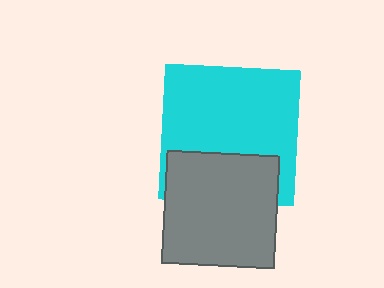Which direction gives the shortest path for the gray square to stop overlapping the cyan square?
Moving down gives the shortest separation.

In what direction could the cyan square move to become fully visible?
The cyan square could move up. That would shift it out from behind the gray square entirely.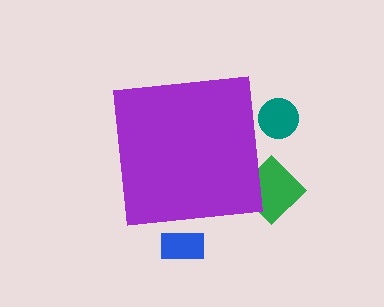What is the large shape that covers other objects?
A purple square.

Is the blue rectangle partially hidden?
Yes, the blue rectangle is partially hidden behind the purple square.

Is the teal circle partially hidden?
Yes, the teal circle is partially hidden behind the purple square.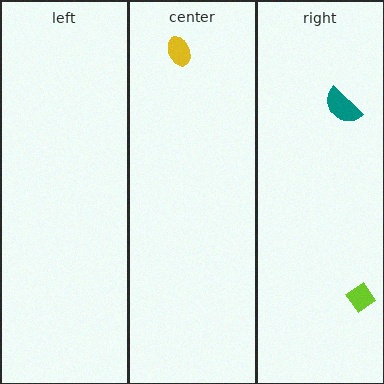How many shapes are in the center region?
1.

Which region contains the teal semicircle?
The right region.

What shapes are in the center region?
The yellow ellipse.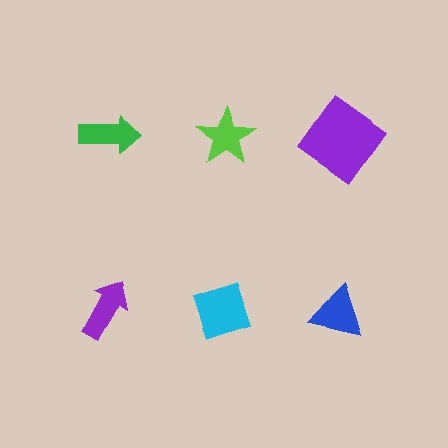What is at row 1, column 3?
A purple diamond.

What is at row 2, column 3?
A blue triangle.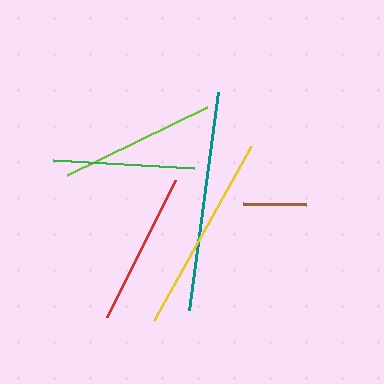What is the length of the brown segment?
The brown segment is approximately 63 pixels long.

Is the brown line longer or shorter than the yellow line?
The yellow line is longer than the brown line.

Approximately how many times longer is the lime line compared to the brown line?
The lime line is approximately 2.5 times the length of the brown line.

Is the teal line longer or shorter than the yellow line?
The teal line is longer than the yellow line.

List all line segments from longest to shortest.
From longest to shortest: teal, yellow, lime, red, green, brown.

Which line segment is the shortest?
The brown line is the shortest at approximately 63 pixels.